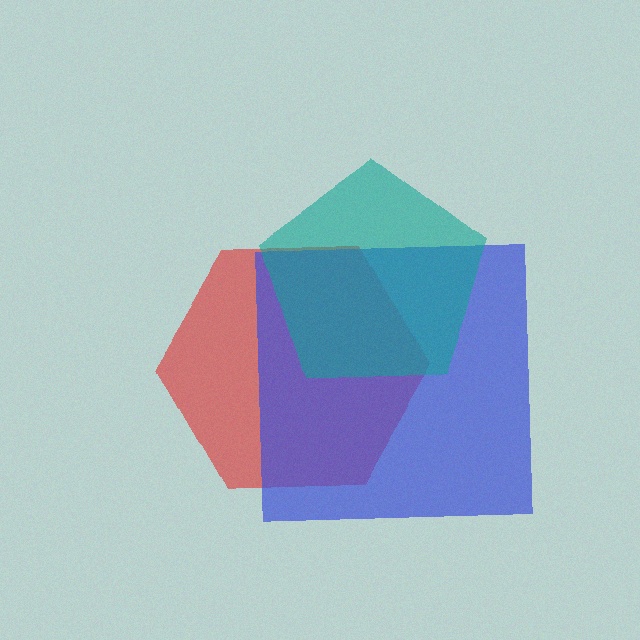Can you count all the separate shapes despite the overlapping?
Yes, there are 3 separate shapes.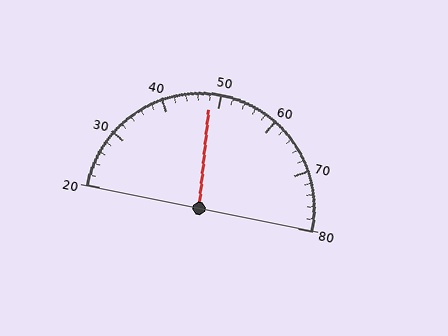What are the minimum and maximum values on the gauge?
The gauge ranges from 20 to 80.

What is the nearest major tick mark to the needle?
The nearest major tick mark is 50.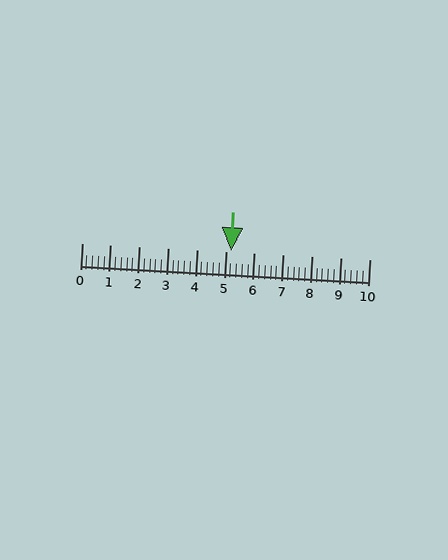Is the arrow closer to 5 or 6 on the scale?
The arrow is closer to 5.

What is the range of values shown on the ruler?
The ruler shows values from 0 to 10.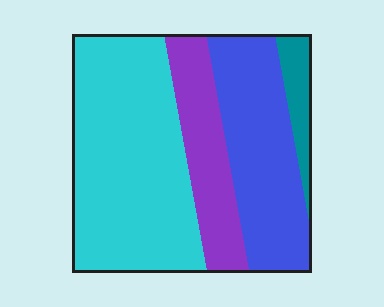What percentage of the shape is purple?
Purple covers about 20% of the shape.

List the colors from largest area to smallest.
From largest to smallest: cyan, blue, purple, teal.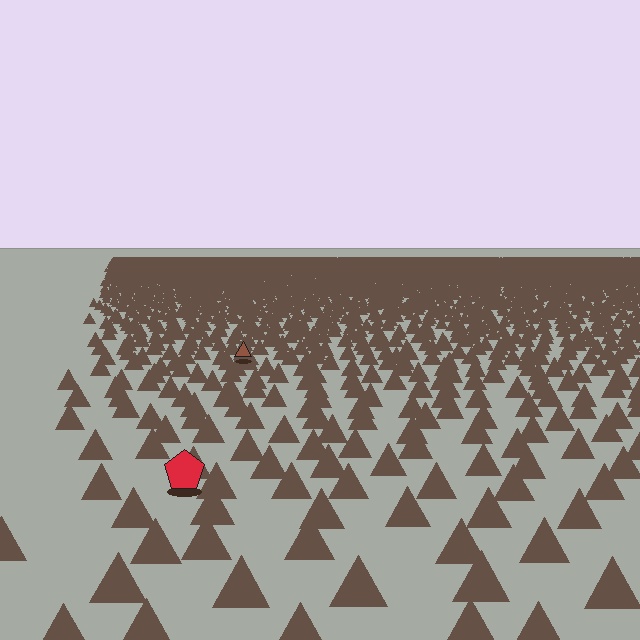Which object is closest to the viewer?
The red pentagon is closest. The texture marks near it are larger and more spread out.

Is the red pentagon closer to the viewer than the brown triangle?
Yes. The red pentagon is closer — you can tell from the texture gradient: the ground texture is coarser near it.